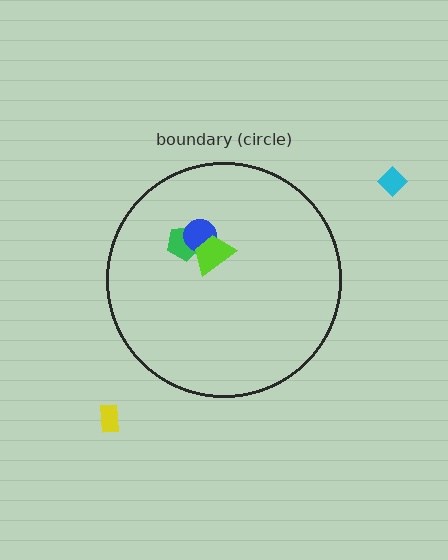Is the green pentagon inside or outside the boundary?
Inside.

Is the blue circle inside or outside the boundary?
Inside.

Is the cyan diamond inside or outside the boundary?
Outside.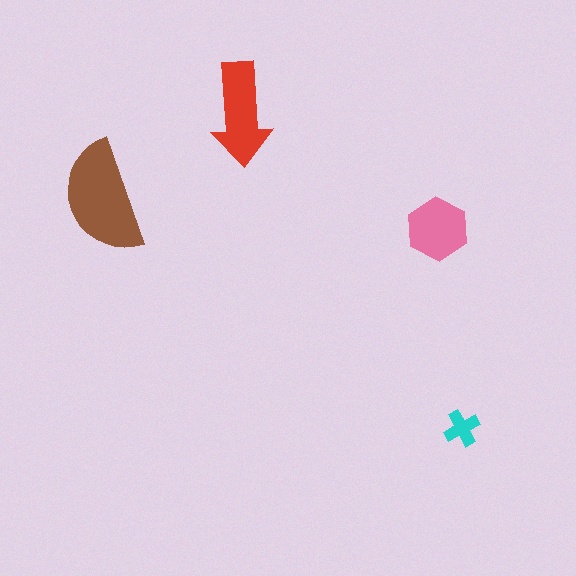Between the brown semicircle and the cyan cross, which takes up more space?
The brown semicircle.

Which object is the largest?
The brown semicircle.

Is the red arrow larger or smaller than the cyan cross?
Larger.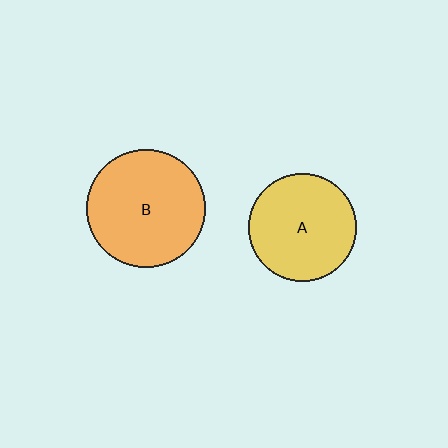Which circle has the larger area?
Circle B (orange).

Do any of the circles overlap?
No, none of the circles overlap.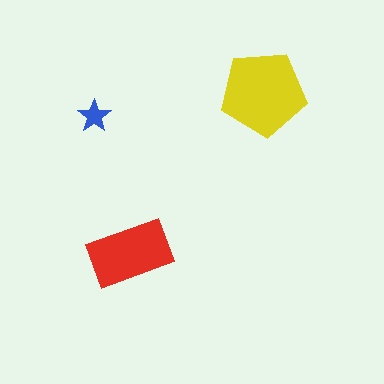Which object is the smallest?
The blue star.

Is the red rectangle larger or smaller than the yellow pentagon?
Smaller.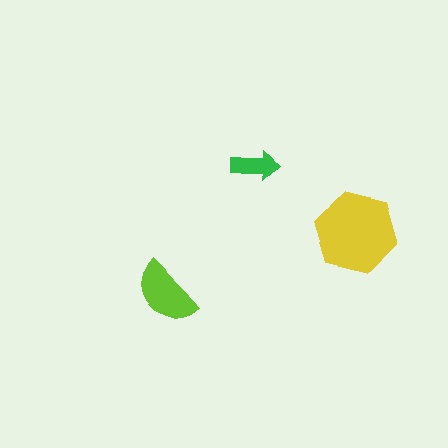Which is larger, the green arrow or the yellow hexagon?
The yellow hexagon.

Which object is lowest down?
The lime semicircle is bottommost.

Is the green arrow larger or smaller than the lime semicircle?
Smaller.